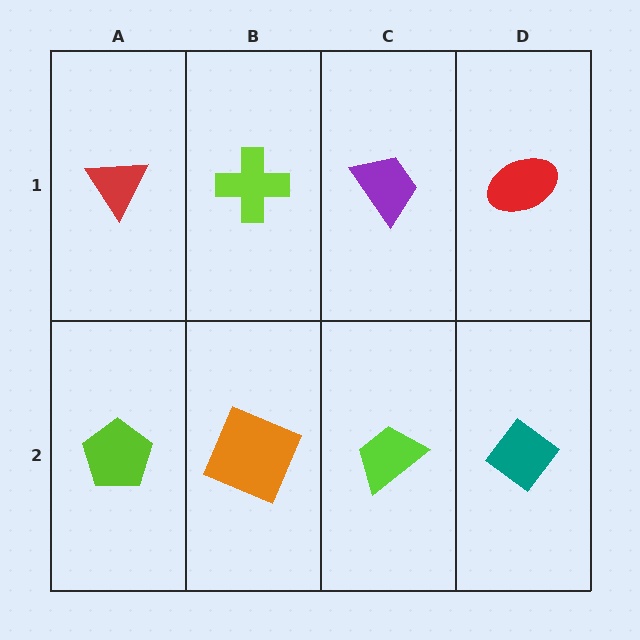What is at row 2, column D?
A teal diamond.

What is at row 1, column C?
A purple trapezoid.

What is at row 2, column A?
A lime pentagon.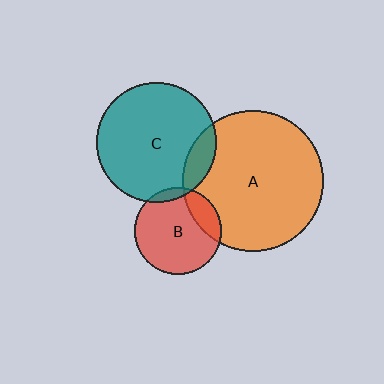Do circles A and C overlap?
Yes.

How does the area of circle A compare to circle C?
Approximately 1.4 times.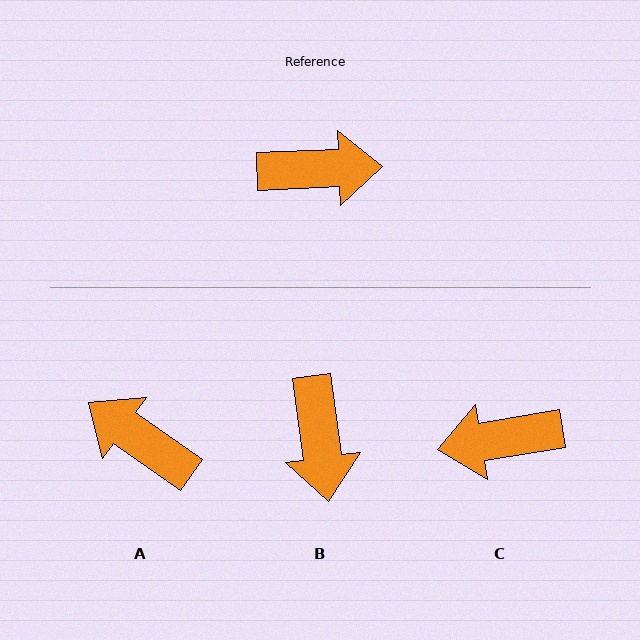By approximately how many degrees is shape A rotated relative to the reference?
Approximately 142 degrees counter-clockwise.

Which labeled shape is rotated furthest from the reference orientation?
C, about 173 degrees away.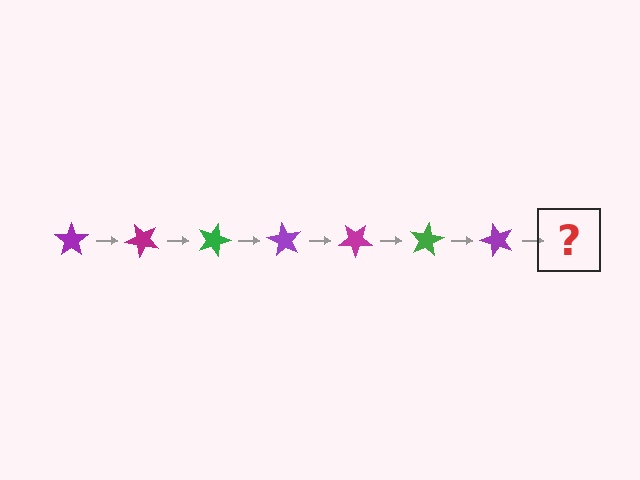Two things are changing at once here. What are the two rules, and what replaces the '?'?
The two rules are that it rotates 45 degrees each step and the color cycles through purple, magenta, and green. The '?' should be a magenta star, rotated 315 degrees from the start.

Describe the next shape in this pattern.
It should be a magenta star, rotated 315 degrees from the start.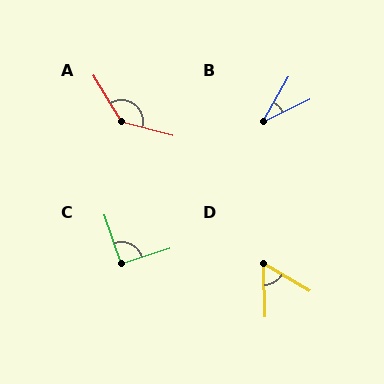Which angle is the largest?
A, at approximately 135 degrees.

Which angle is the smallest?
B, at approximately 34 degrees.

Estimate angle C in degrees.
Approximately 92 degrees.